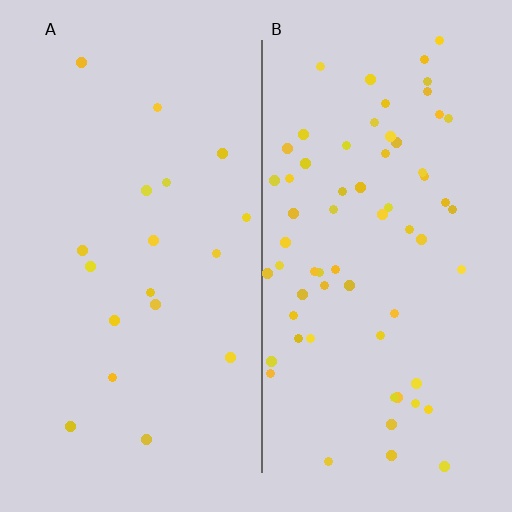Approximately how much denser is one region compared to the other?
Approximately 3.5× — region B over region A.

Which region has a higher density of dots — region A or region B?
B (the right).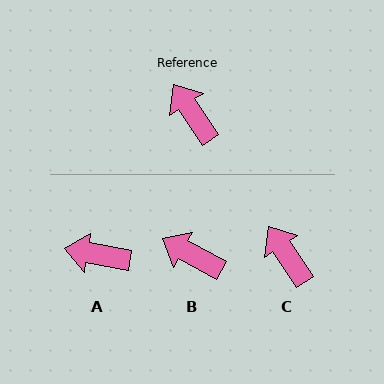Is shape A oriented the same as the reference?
No, it is off by about 47 degrees.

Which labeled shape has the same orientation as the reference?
C.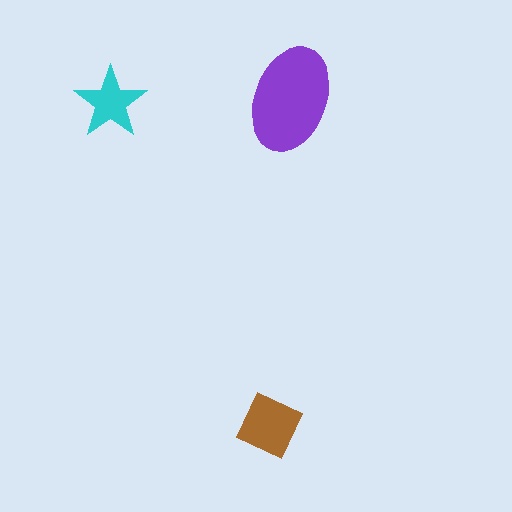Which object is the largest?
The purple ellipse.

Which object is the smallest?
The cyan star.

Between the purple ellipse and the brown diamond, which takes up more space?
The purple ellipse.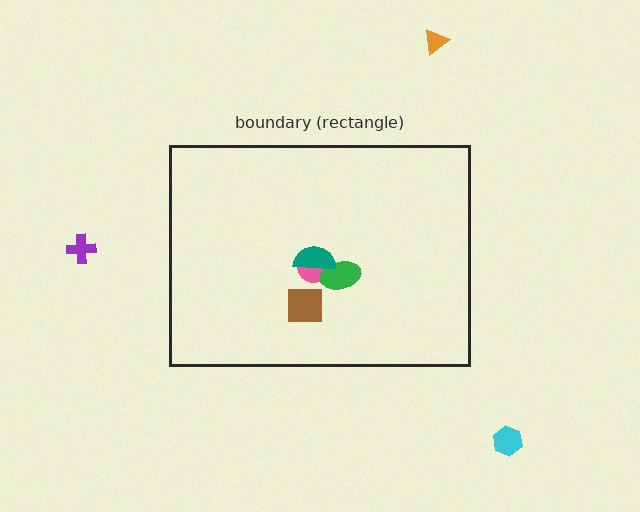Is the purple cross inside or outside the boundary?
Outside.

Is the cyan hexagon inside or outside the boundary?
Outside.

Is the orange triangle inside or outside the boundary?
Outside.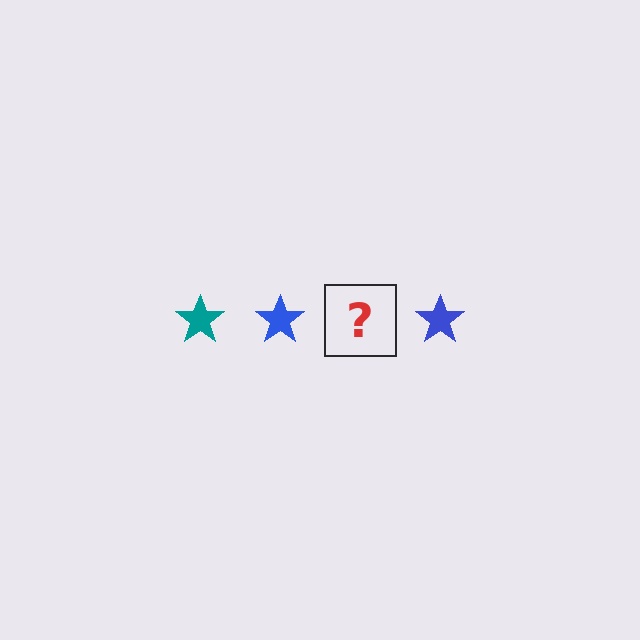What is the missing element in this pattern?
The missing element is a teal star.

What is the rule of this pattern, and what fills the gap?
The rule is that the pattern cycles through teal, blue stars. The gap should be filled with a teal star.